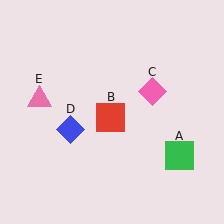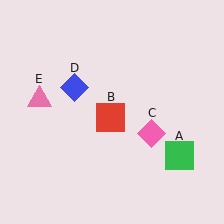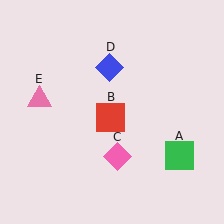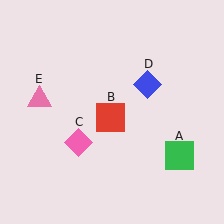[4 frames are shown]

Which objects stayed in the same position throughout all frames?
Green square (object A) and red square (object B) and pink triangle (object E) remained stationary.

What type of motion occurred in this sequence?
The pink diamond (object C), blue diamond (object D) rotated clockwise around the center of the scene.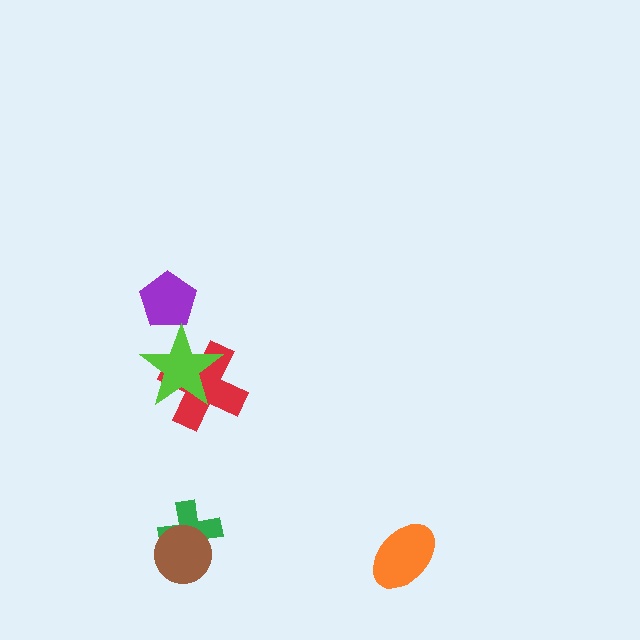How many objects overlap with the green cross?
1 object overlaps with the green cross.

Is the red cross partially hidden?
Yes, it is partially covered by another shape.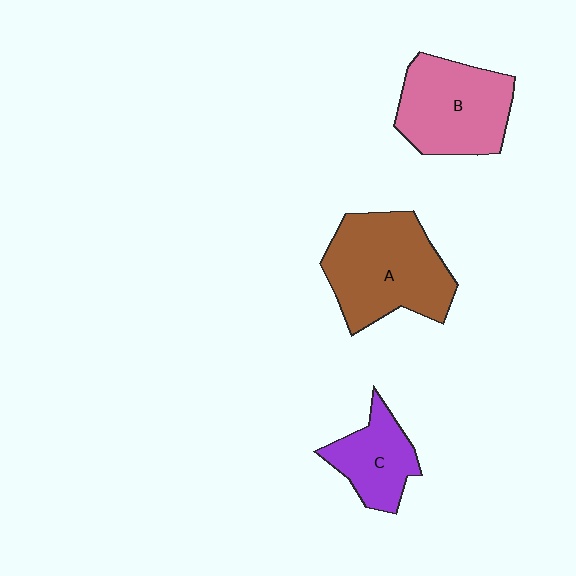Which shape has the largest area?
Shape A (brown).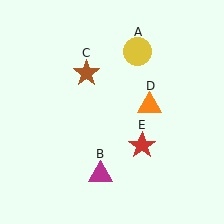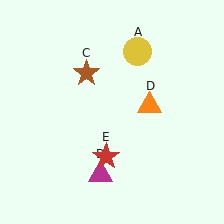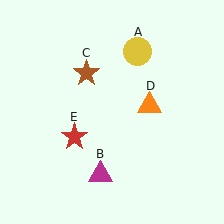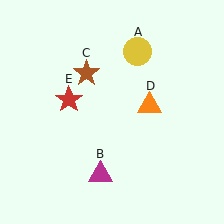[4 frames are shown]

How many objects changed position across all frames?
1 object changed position: red star (object E).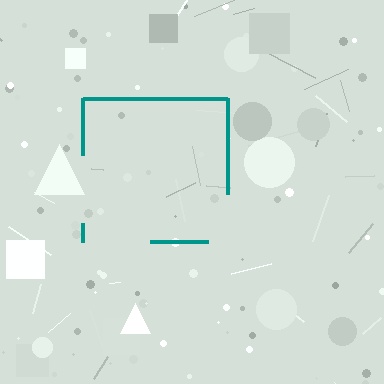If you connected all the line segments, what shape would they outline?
They would outline a square.